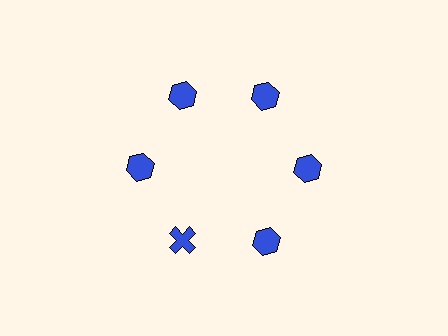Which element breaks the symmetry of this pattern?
The blue cross at roughly the 7 o'clock position breaks the symmetry. All other shapes are blue hexagons.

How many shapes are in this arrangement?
There are 6 shapes arranged in a ring pattern.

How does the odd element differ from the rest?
It has a different shape: cross instead of hexagon.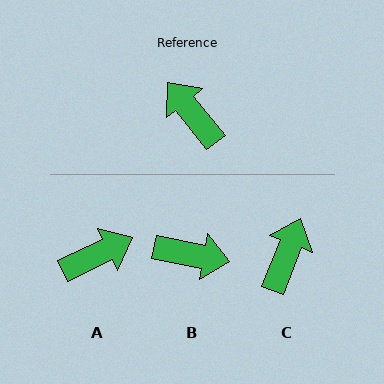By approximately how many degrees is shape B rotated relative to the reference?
Approximately 139 degrees clockwise.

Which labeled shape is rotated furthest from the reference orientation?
B, about 139 degrees away.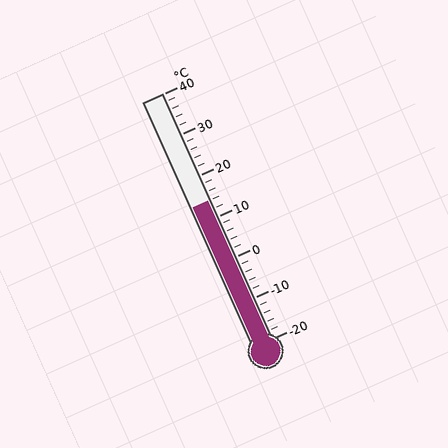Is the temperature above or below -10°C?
The temperature is above -10°C.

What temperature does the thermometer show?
The thermometer shows approximately 14°C.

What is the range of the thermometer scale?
The thermometer scale ranges from -20°C to 40°C.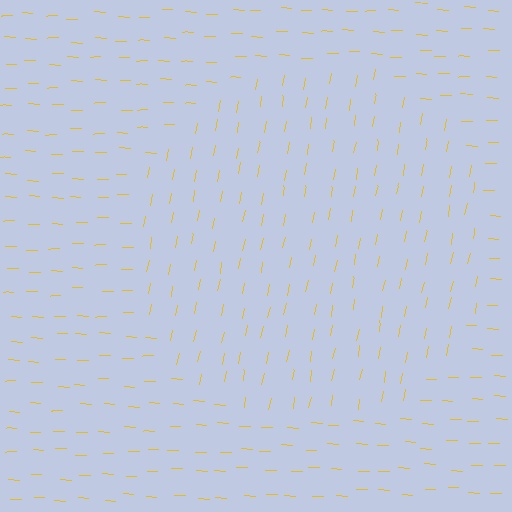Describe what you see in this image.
The image is filled with small yellow line segments. A circle region in the image has lines oriented differently from the surrounding lines, creating a visible texture boundary.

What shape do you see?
I see a circle.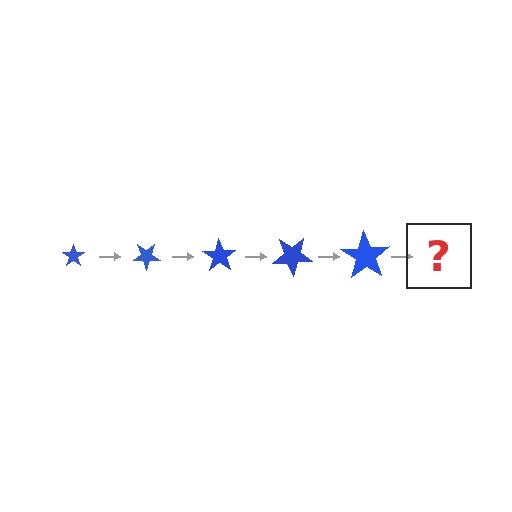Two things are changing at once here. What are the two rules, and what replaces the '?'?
The two rules are that the star grows larger each step and it rotates 35 degrees each step. The '?' should be a star, larger than the previous one and rotated 175 degrees from the start.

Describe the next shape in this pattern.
It should be a star, larger than the previous one and rotated 175 degrees from the start.